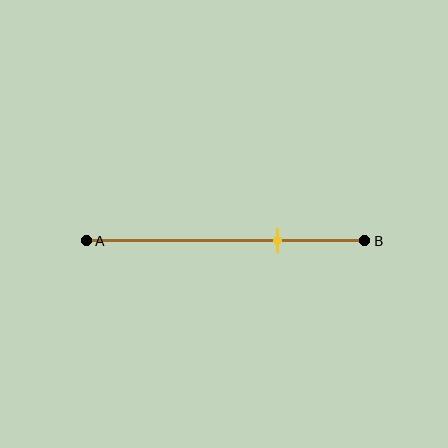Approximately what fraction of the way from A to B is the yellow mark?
The yellow mark is approximately 70% of the way from A to B.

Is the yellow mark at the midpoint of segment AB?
No, the mark is at about 70% from A, not at the 50% midpoint.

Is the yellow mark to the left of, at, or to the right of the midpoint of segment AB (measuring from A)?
The yellow mark is to the right of the midpoint of segment AB.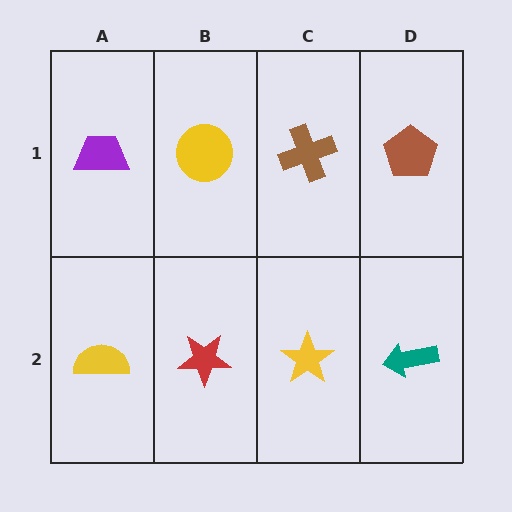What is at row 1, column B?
A yellow circle.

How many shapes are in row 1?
4 shapes.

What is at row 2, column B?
A red star.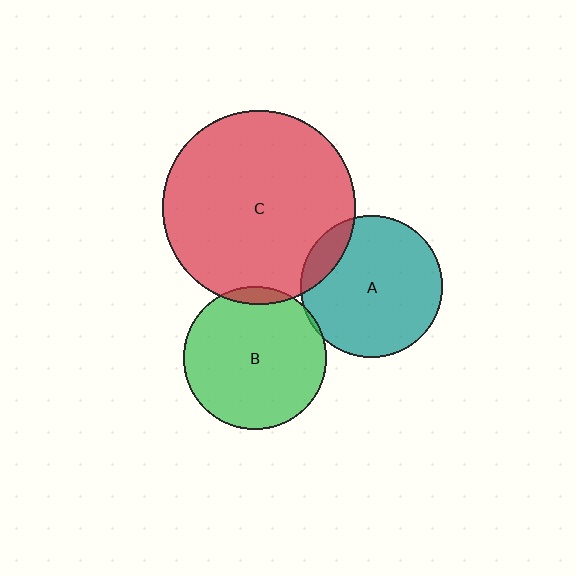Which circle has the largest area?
Circle C (red).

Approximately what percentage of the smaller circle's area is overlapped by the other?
Approximately 5%.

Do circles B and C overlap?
Yes.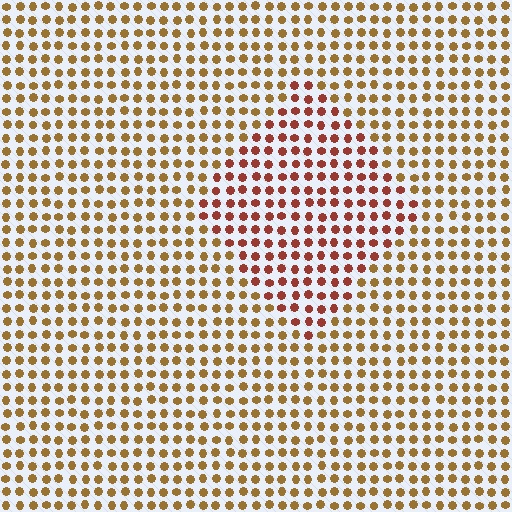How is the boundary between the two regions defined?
The boundary is defined purely by a slight shift in hue (about 33 degrees). Spacing, size, and orientation are identical on both sides.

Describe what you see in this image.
The image is filled with small brown elements in a uniform arrangement. A diamond-shaped region is visible where the elements are tinted to a slightly different hue, forming a subtle color boundary.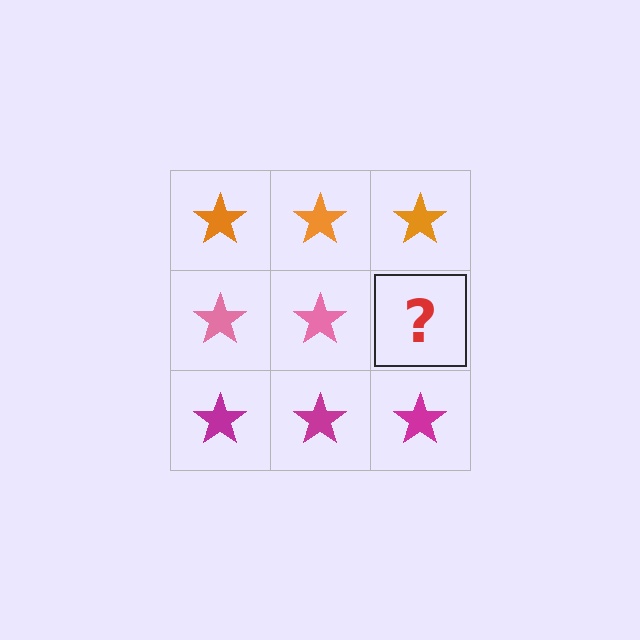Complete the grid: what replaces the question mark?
The question mark should be replaced with a pink star.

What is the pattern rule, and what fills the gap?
The rule is that each row has a consistent color. The gap should be filled with a pink star.